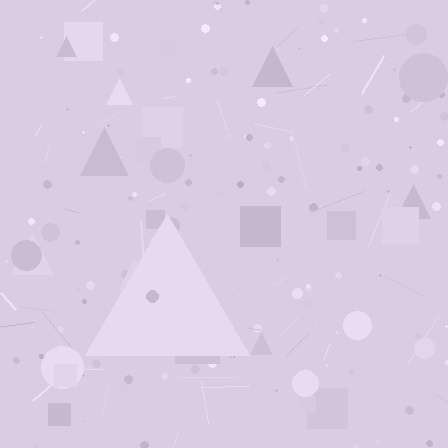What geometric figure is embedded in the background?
A triangle is embedded in the background.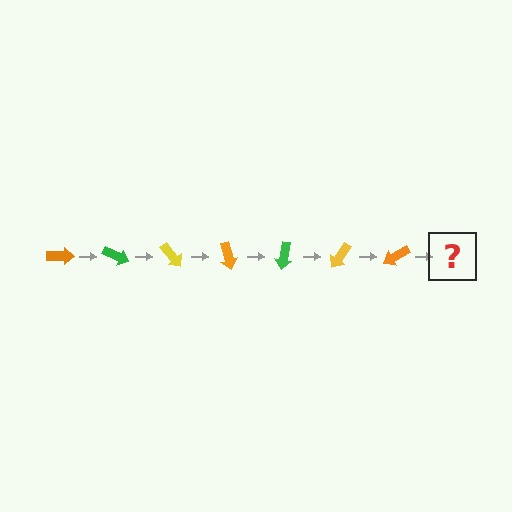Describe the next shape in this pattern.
It should be a green arrow, rotated 175 degrees from the start.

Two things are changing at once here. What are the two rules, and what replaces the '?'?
The two rules are that it rotates 25 degrees each step and the color cycles through orange, green, and yellow. The '?' should be a green arrow, rotated 175 degrees from the start.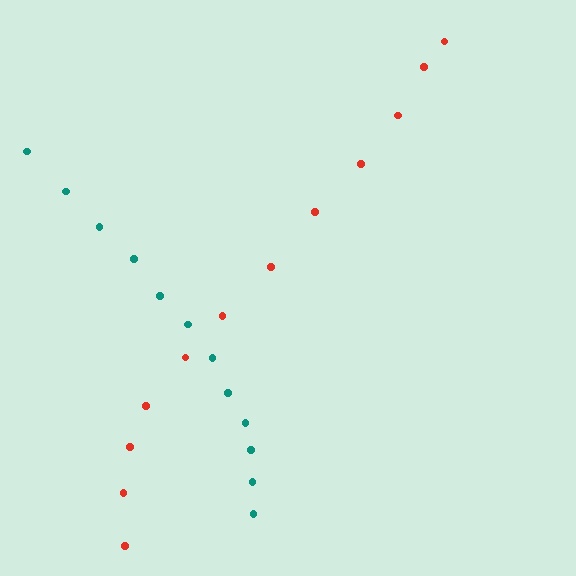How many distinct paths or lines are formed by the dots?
There are 2 distinct paths.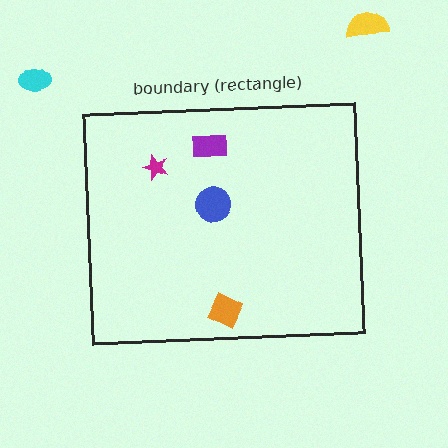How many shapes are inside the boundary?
4 inside, 2 outside.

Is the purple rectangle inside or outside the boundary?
Inside.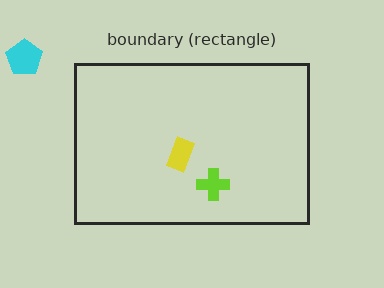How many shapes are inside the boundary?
2 inside, 1 outside.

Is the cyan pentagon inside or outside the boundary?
Outside.